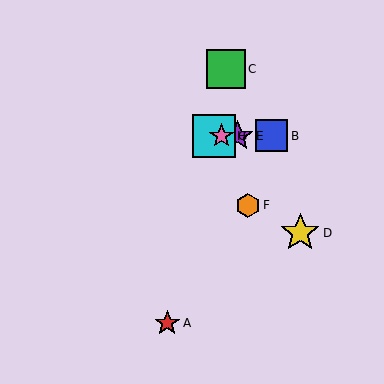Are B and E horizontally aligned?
Yes, both are at y≈136.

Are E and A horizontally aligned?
No, E is at y≈136 and A is at y≈323.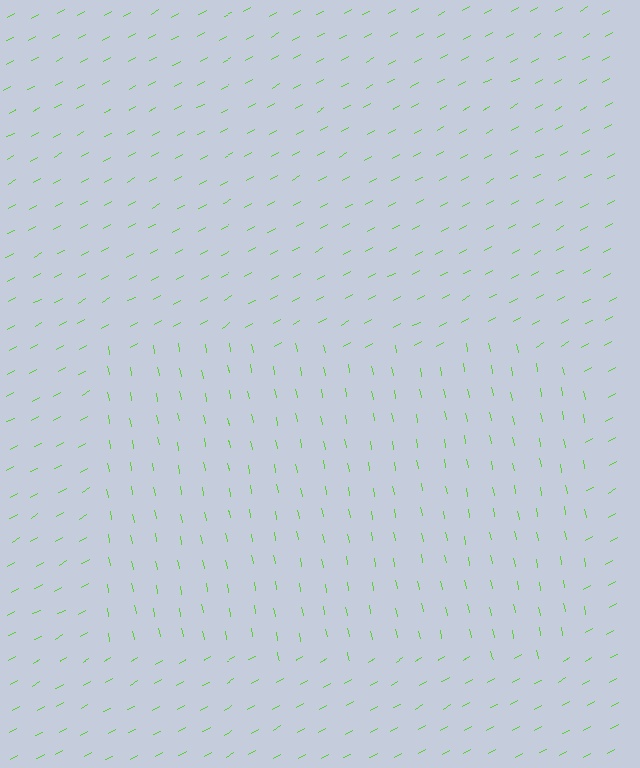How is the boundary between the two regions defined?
The boundary is defined purely by a change in line orientation (approximately 71 degrees difference). All lines are the same color and thickness.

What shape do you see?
I see a rectangle.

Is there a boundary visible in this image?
Yes, there is a texture boundary formed by a change in line orientation.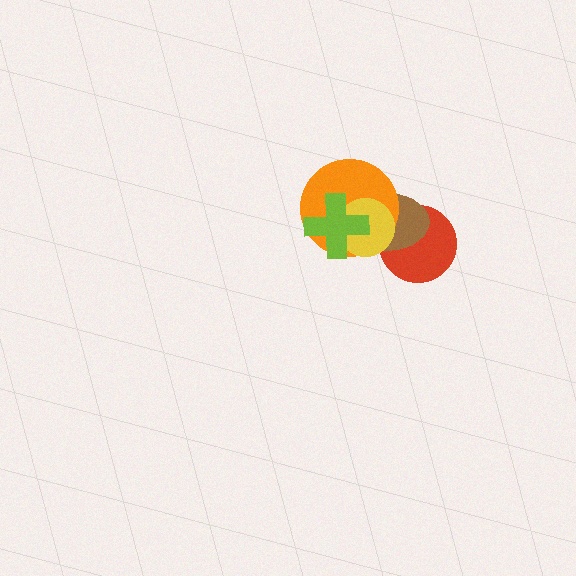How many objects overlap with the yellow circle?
4 objects overlap with the yellow circle.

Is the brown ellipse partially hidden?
Yes, it is partially covered by another shape.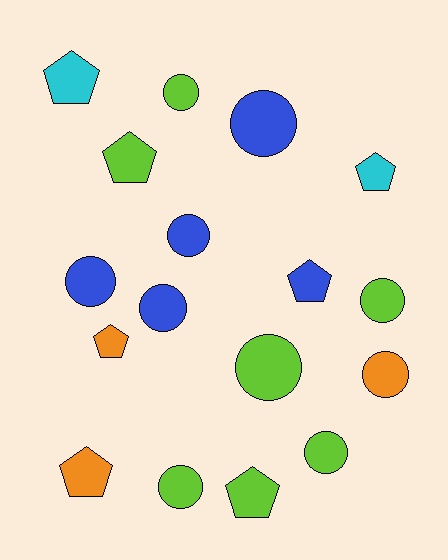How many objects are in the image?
There are 17 objects.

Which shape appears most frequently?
Circle, with 10 objects.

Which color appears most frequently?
Lime, with 7 objects.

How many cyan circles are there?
There are no cyan circles.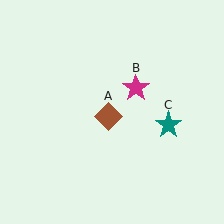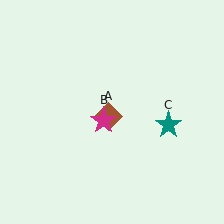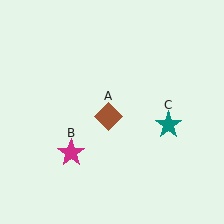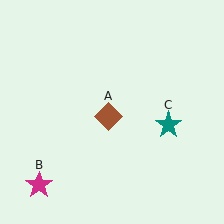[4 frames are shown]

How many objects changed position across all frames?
1 object changed position: magenta star (object B).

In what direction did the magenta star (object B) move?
The magenta star (object B) moved down and to the left.